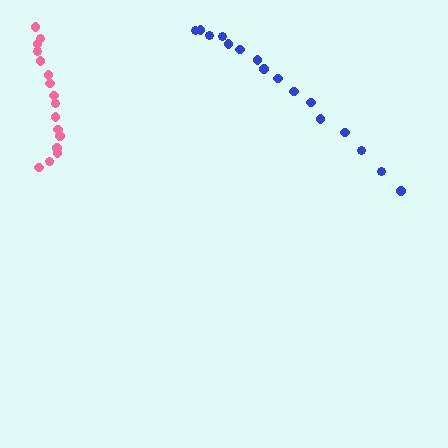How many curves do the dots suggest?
There are 2 distinct paths.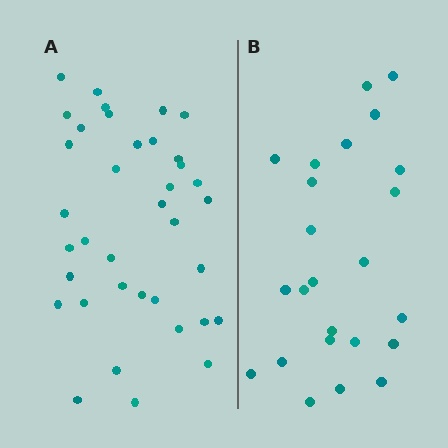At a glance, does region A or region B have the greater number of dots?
Region A (the left region) has more dots.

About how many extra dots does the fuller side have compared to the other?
Region A has approximately 15 more dots than region B.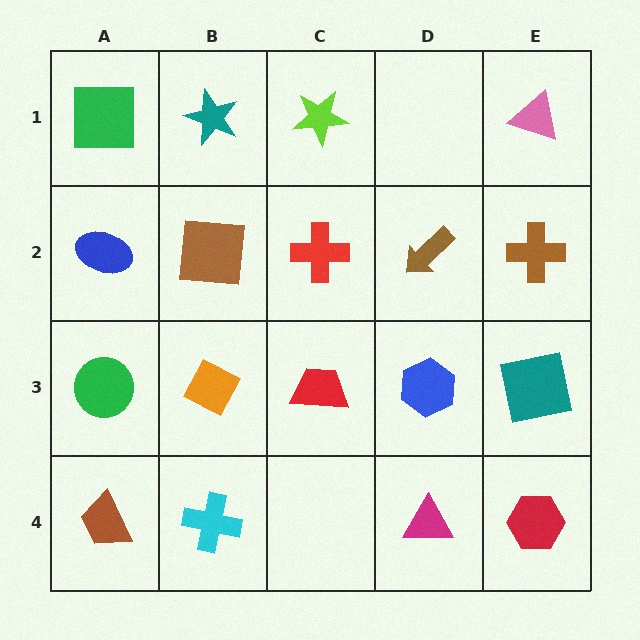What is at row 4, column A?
A brown trapezoid.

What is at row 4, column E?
A red hexagon.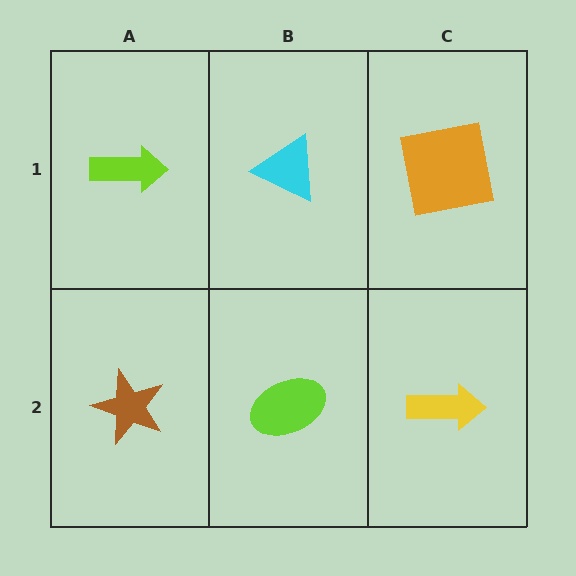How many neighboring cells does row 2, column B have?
3.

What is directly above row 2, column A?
A lime arrow.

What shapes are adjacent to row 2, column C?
An orange square (row 1, column C), a lime ellipse (row 2, column B).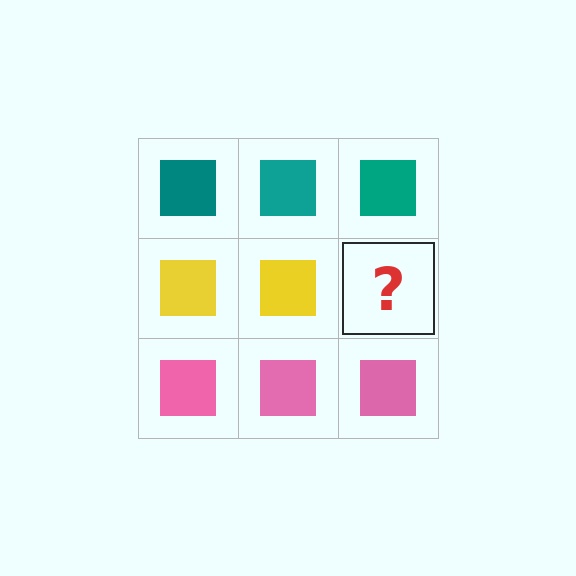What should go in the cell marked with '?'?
The missing cell should contain a yellow square.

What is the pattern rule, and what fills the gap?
The rule is that each row has a consistent color. The gap should be filled with a yellow square.